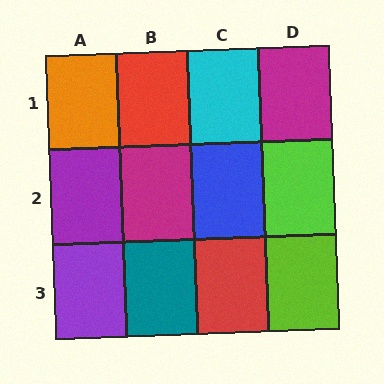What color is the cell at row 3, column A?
Purple.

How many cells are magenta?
2 cells are magenta.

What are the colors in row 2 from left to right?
Purple, magenta, blue, lime.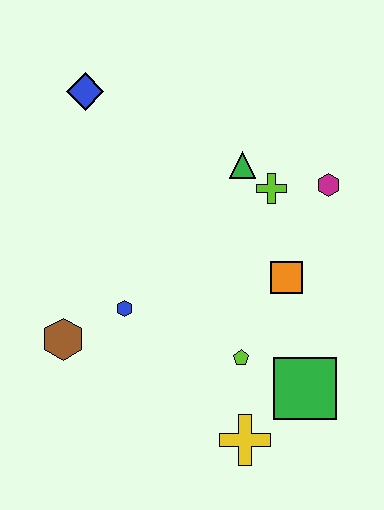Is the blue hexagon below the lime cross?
Yes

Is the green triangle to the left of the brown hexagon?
No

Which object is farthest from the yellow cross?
The blue diamond is farthest from the yellow cross.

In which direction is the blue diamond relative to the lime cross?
The blue diamond is to the left of the lime cross.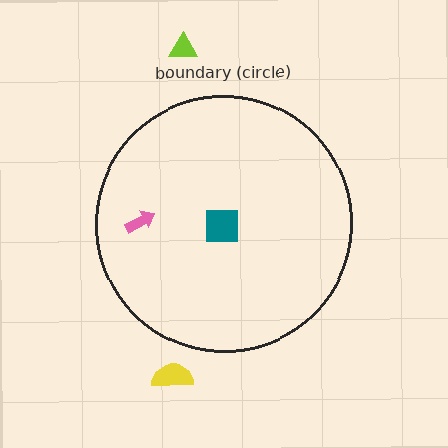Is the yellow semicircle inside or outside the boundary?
Outside.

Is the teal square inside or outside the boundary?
Inside.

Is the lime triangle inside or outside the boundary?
Outside.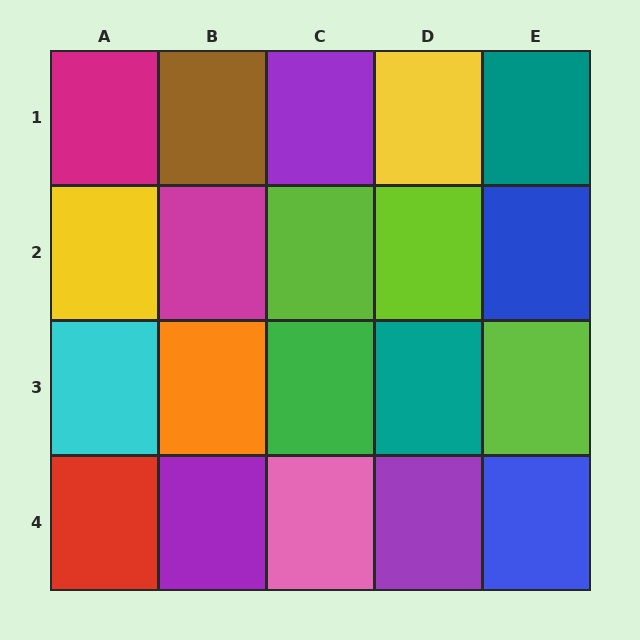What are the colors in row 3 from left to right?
Cyan, orange, green, teal, lime.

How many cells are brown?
1 cell is brown.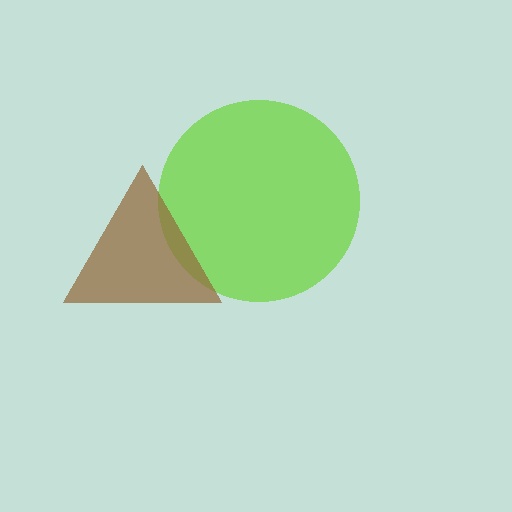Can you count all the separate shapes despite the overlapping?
Yes, there are 2 separate shapes.